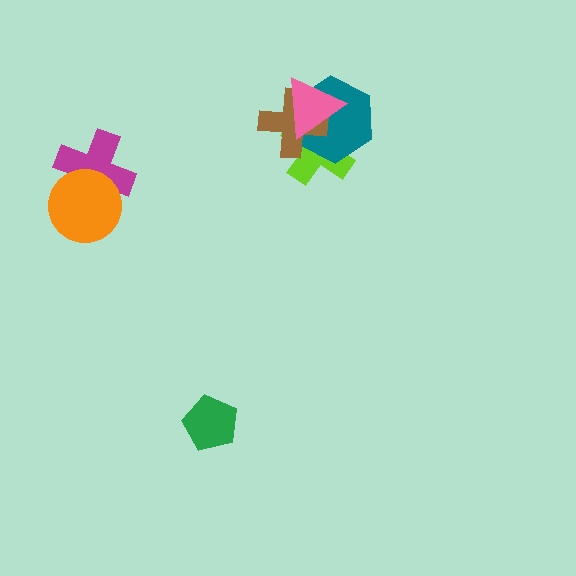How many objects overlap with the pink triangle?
3 objects overlap with the pink triangle.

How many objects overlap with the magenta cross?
1 object overlaps with the magenta cross.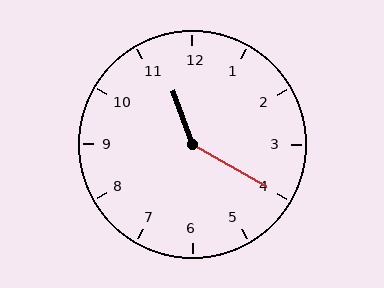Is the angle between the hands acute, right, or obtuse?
It is obtuse.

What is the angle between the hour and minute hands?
Approximately 140 degrees.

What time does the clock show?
11:20.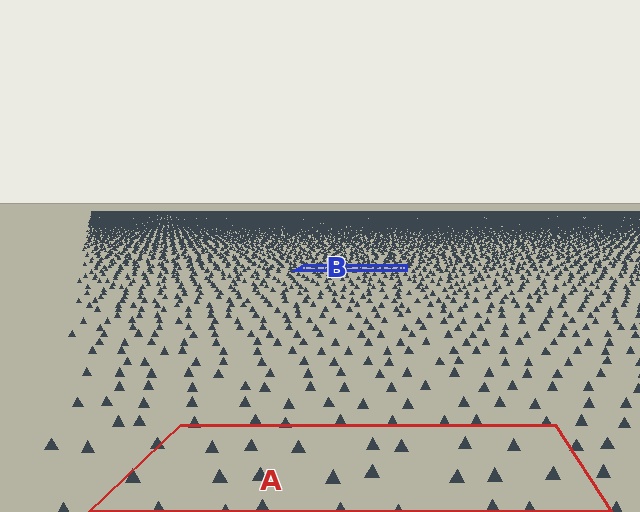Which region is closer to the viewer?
Region A is closer. The texture elements there are larger and more spread out.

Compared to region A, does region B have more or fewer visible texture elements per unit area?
Region B has more texture elements per unit area — they are packed more densely because it is farther away.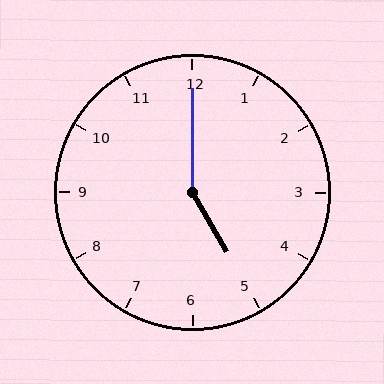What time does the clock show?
5:00.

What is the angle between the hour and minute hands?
Approximately 150 degrees.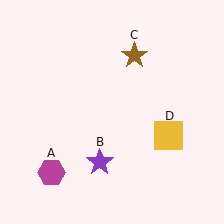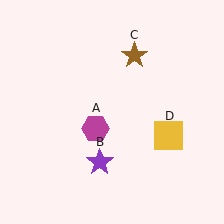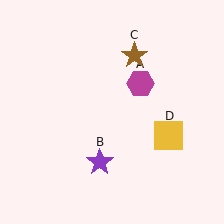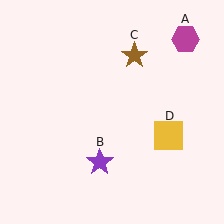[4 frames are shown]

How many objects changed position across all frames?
1 object changed position: magenta hexagon (object A).